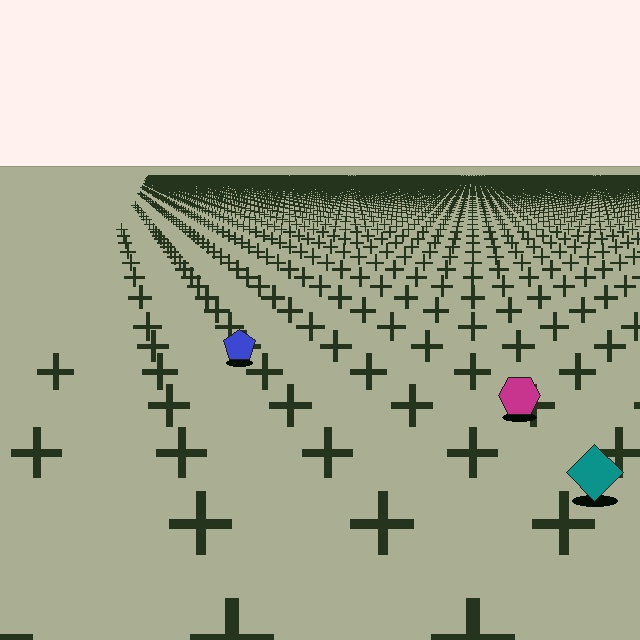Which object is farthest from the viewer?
The blue pentagon is farthest from the viewer. It appears smaller and the ground texture around it is denser.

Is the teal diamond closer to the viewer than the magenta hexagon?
Yes. The teal diamond is closer — you can tell from the texture gradient: the ground texture is coarser near it.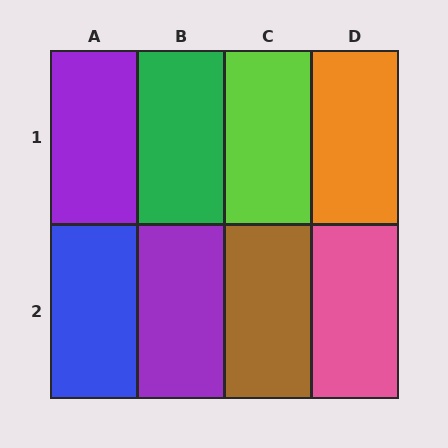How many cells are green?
1 cell is green.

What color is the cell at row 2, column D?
Pink.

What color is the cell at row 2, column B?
Purple.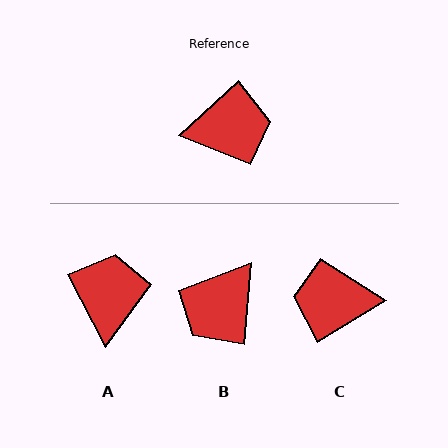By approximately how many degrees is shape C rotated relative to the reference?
Approximately 169 degrees counter-clockwise.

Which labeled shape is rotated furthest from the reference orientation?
C, about 169 degrees away.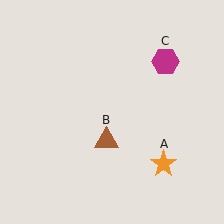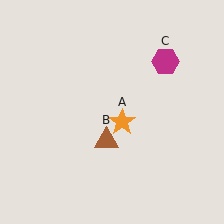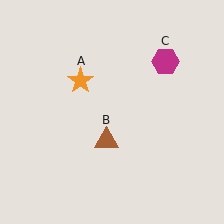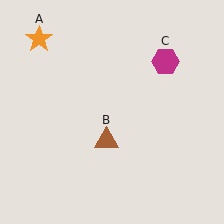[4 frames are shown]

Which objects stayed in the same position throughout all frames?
Brown triangle (object B) and magenta hexagon (object C) remained stationary.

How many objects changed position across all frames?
1 object changed position: orange star (object A).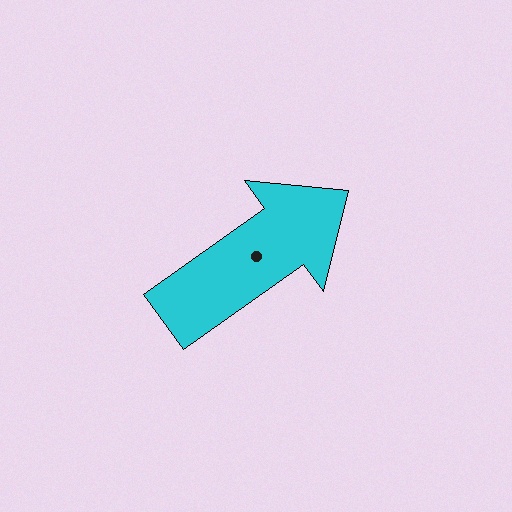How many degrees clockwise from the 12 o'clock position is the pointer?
Approximately 55 degrees.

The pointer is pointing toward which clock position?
Roughly 2 o'clock.